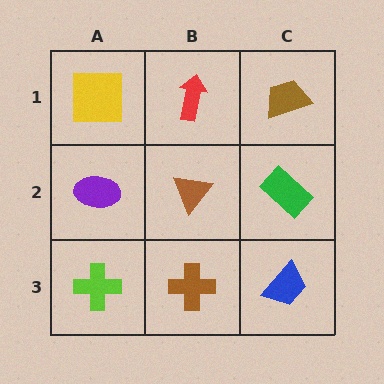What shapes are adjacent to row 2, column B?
A red arrow (row 1, column B), a brown cross (row 3, column B), a purple ellipse (row 2, column A), a green rectangle (row 2, column C).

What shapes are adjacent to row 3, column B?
A brown triangle (row 2, column B), a lime cross (row 3, column A), a blue trapezoid (row 3, column C).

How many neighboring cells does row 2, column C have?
3.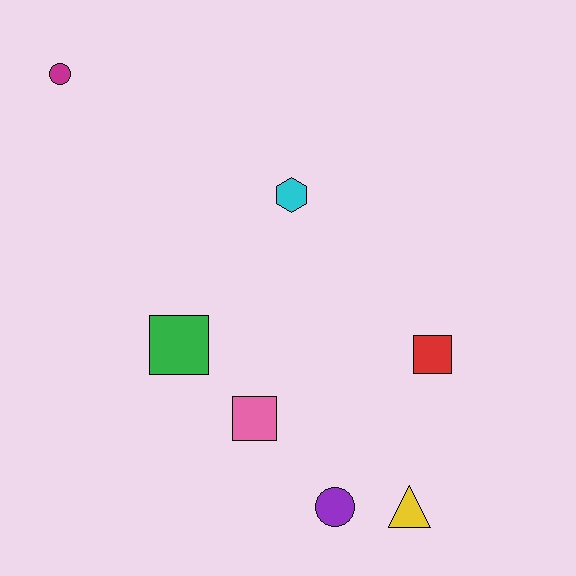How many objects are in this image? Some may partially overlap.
There are 7 objects.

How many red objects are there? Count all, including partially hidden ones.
There is 1 red object.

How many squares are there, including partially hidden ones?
There are 3 squares.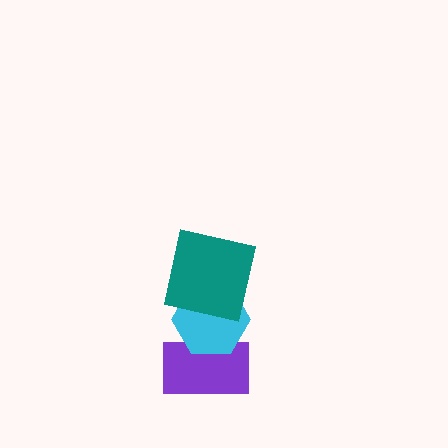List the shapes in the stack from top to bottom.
From top to bottom: the teal square, the cyan hexagon, the purple rectangle.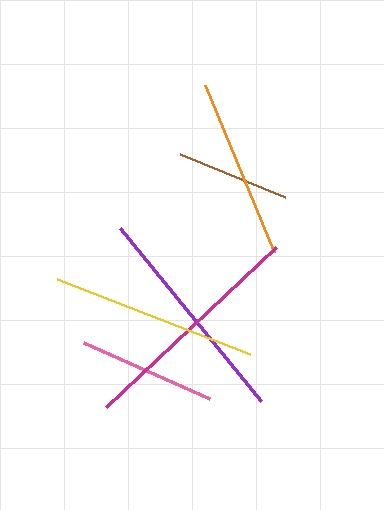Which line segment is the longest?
The magenta line is the longest at approximately 234 pixels.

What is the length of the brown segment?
The brown segment is approximately 113 pixels long.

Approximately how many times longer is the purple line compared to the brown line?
The purple line is approximately 2.0 times the length of the brown line.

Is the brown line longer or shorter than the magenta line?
The magenta line is longer than the brown line.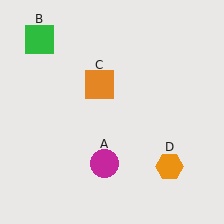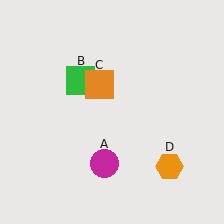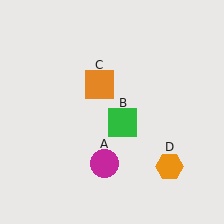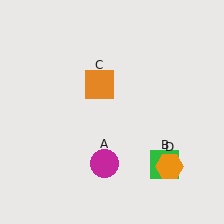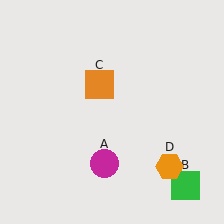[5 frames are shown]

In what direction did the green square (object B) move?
The green square (object B) moved down and to the right.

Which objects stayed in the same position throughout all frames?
Magenta circle (object A) and orange square (object C) and orange hexagon (object D) remained stationary.